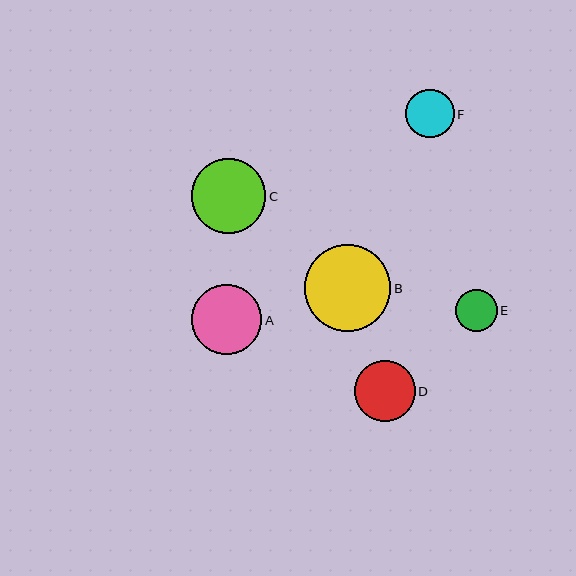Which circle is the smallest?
Circle E is the smallest with a size of approximately 42 pixels.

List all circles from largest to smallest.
From largest to smallest: B, C, A, D, F, E.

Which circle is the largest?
Circle B is the largest with a size of approximately 86 pixels.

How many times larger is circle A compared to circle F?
Circle A is approximately 1.4 times the size of circle F.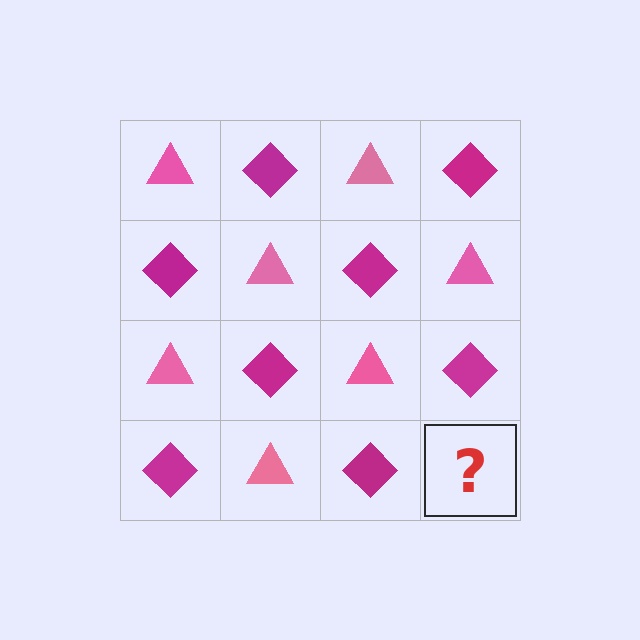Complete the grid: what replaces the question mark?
The question mark should be replaced with a pink triangle.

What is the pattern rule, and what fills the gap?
The rule is that it alternates pink triangle and magenta diamond in a checkerboard pattern. The gap should be filled with a pink triangle.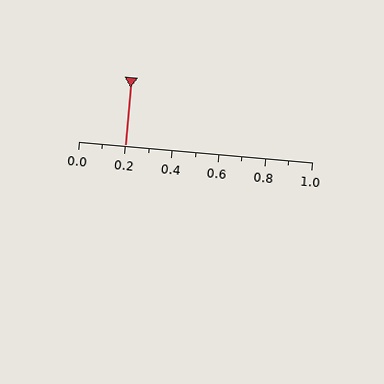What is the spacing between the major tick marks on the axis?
The major ticks are spaced 0.2 apart.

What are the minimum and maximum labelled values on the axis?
The axis runs from 0.0 to 1.0.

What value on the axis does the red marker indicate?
The marker indicates approximately 0.2.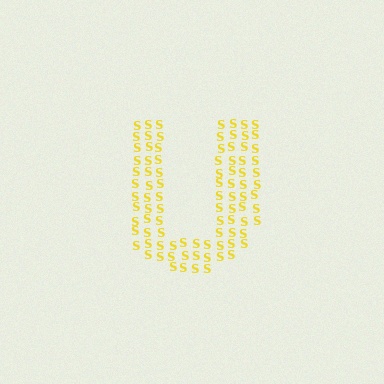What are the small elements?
The small elements are letter S's.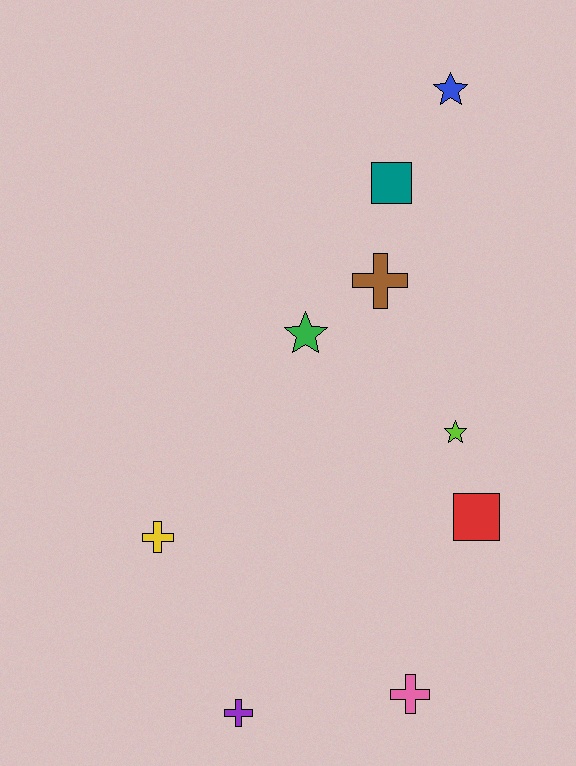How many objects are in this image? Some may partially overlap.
There are 9 objects.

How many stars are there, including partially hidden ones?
There are 3 stars.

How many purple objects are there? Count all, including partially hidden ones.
There is 1 purple object.